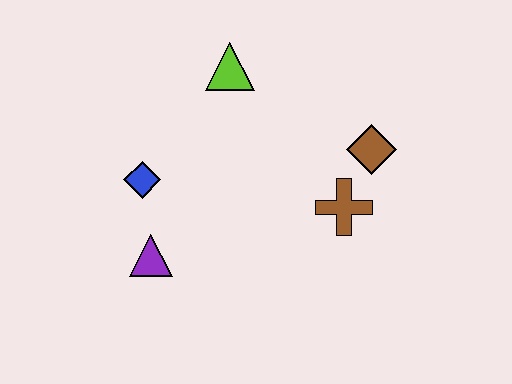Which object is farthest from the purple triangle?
The brown diamond is farthest from the purple triangle.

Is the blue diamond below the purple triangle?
No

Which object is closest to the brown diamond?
The brown cross is closest to the brown diamond.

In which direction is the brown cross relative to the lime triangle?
The brown cross is below the lime triangle.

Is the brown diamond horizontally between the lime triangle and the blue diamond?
No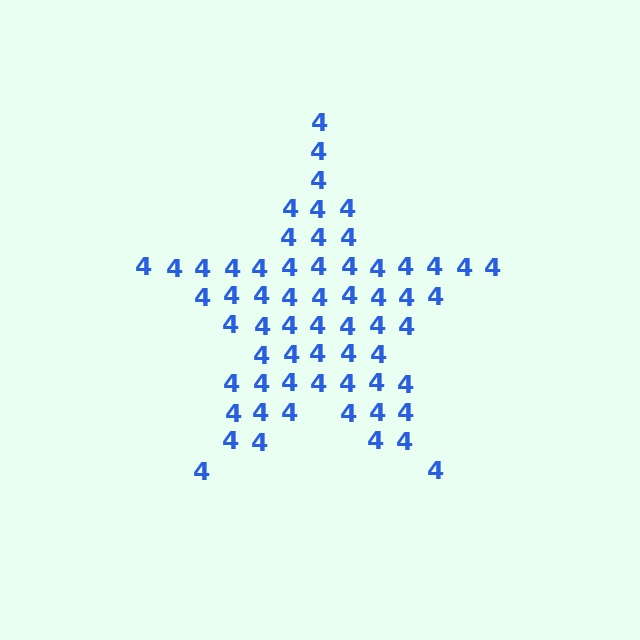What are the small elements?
The small elements are digit 4's.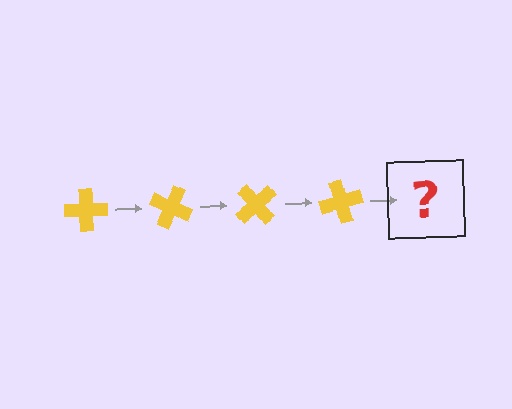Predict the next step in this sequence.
The next step is a yellow cross rotated 100 degrees.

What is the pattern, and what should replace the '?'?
The pattern is that the cross rotates 25 degrees each step. The '?' should be a yellow cross rotated 100 degrees.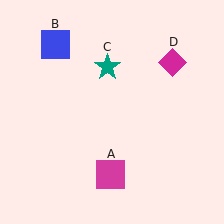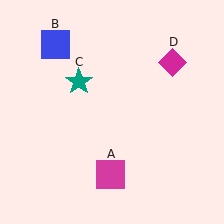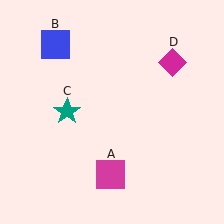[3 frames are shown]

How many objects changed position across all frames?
1 object changed position: teal star (object C).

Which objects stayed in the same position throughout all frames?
Magenta square (object A) and blue square (object B) and magenta diamond (object D) remained stationary.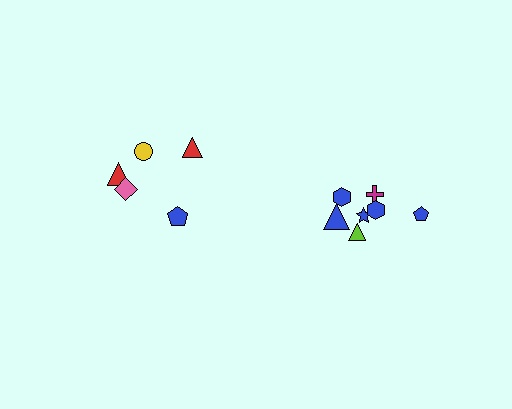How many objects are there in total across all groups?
There are 12 objects.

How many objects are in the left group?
There are 5 objects.